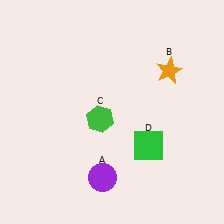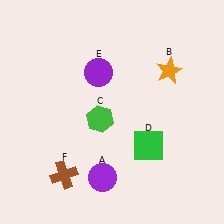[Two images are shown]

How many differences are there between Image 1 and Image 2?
There are 2 differences between the two images.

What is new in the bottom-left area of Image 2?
A brown cross (F) was added in the bottom-left area of Image 2.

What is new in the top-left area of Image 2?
A purple circle (E) was added in the top-left area of Image 2.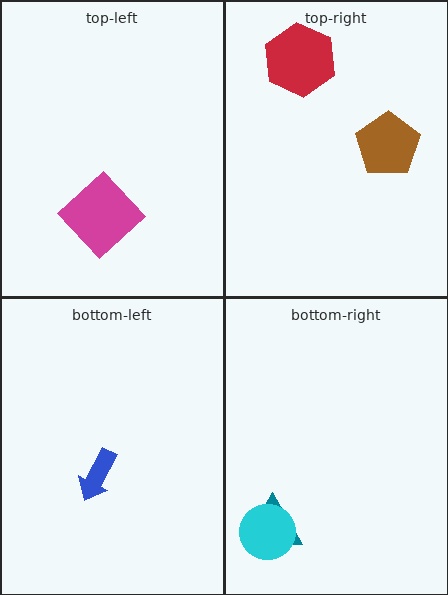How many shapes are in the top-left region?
1.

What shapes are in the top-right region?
The red hexagon, the brown pentagon.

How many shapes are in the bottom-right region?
2.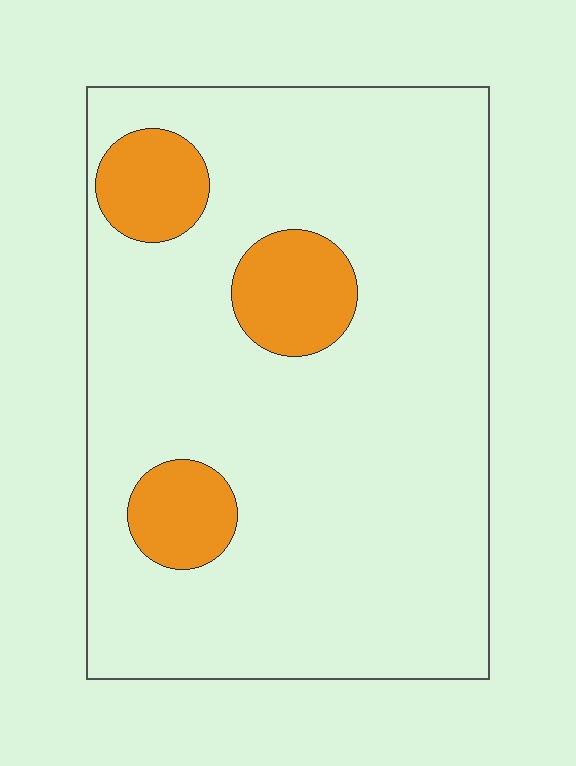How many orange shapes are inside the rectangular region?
3.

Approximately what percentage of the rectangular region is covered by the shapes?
Approximately 15%.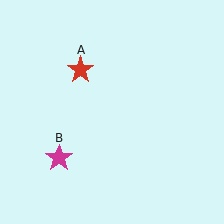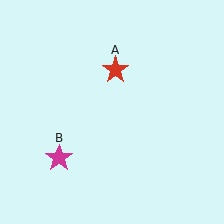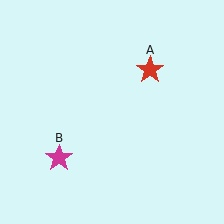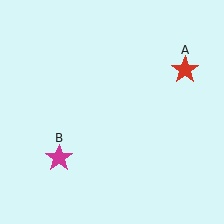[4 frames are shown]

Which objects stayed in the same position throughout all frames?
Magenta star (object B) remained stationary.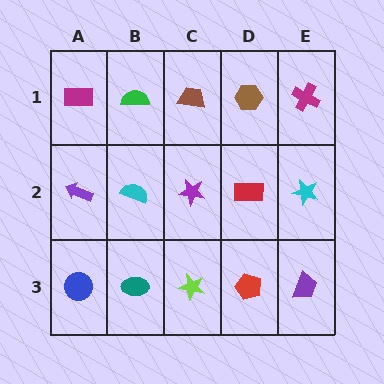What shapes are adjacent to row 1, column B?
A cyan semicircle (row 2, column B), a magenta rectangle (row 1, column A), a brown trapezoid (row 1, column C).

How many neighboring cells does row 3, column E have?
2.